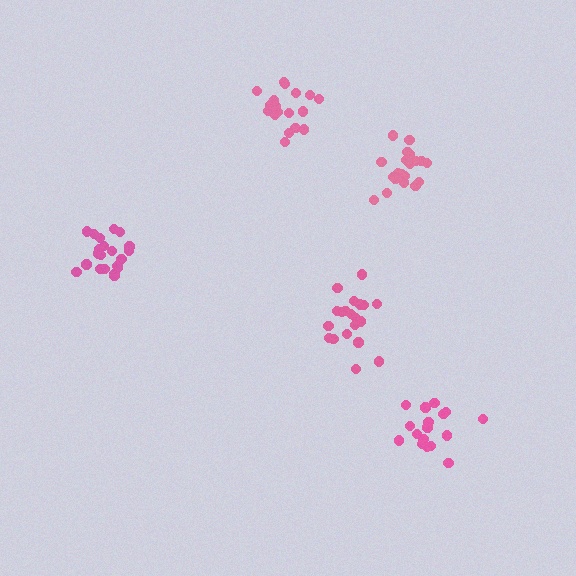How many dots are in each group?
Group 1: 20 dots, Group 2: 20 dots, Group 3: 21 dots, Group 4: 17 dots, Group 5: 18 dots (96 total).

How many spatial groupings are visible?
There are 5 spatial groupings.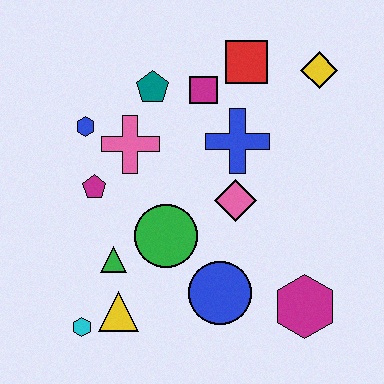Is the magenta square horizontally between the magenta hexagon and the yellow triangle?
Yes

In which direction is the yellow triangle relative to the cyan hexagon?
The yellow triangle is to the right of the cyan hexagon.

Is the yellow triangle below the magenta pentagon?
Yes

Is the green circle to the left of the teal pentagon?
No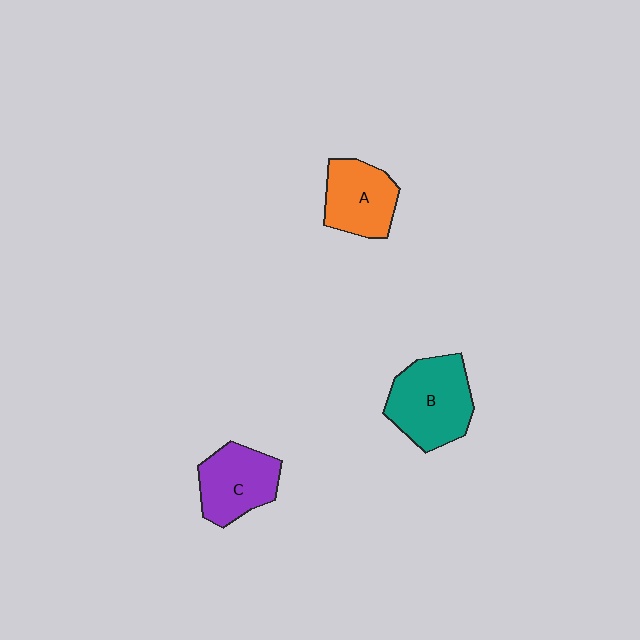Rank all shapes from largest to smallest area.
From largest to smallest: B (teal), C (purple), A (orange).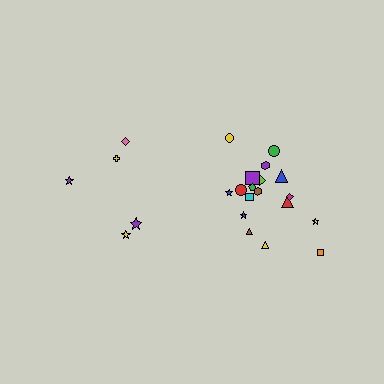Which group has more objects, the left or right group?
The right group.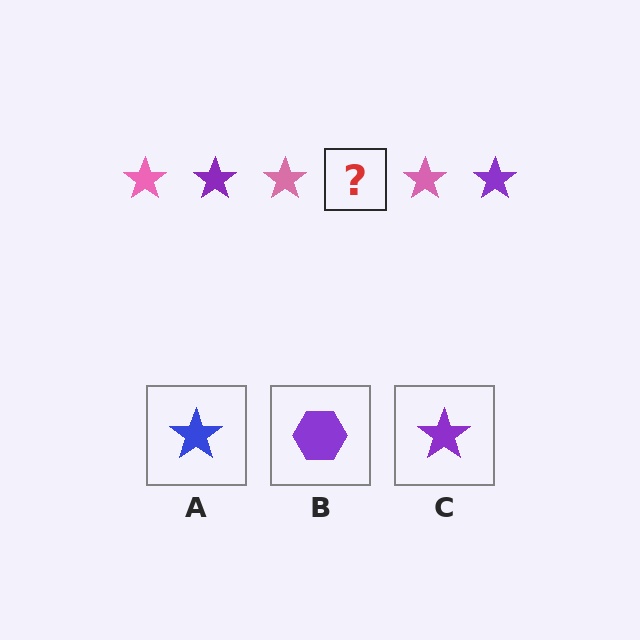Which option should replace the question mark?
Option C.